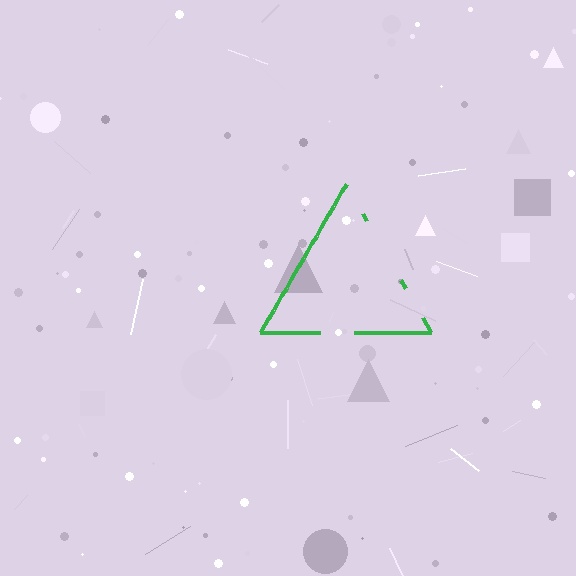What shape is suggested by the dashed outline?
The dashed outline suggests a triangle.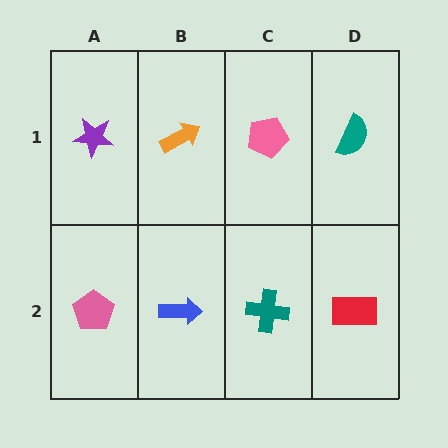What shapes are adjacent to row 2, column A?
A purple star (row 1, column A), a blue arrow (row 2, column B).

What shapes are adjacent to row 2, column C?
A pink pentagon (row 1, column C), a blue arrow (row 2, column B), a red rectangle (row 2, column D).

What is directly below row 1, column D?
A red rectangle.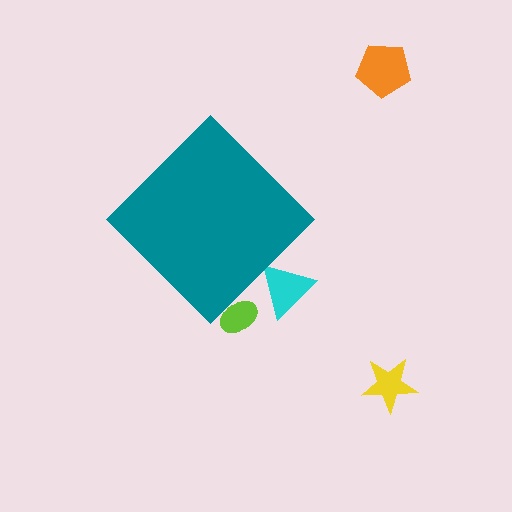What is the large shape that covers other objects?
A teal diamond.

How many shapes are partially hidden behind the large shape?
2 shapes are partially hidden.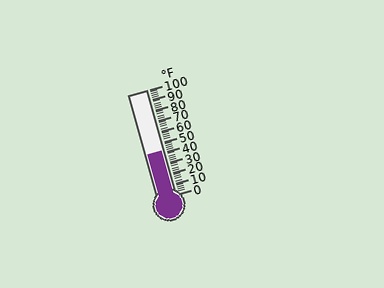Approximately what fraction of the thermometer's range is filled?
The thermometer is filled to approximately 40% of its range.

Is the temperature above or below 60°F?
The temperature is below 60°F.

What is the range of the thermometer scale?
The thermometer scale ranges from 0°F to 100°F.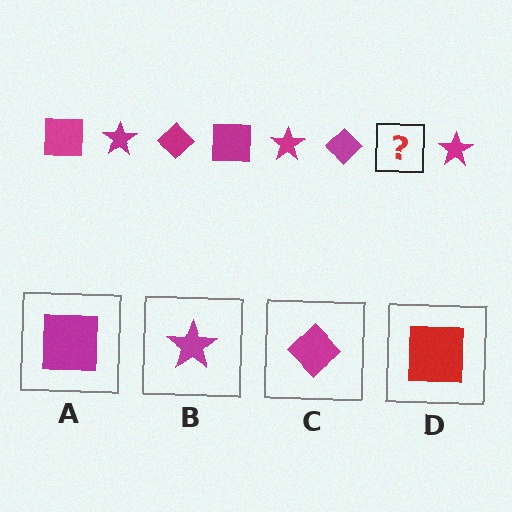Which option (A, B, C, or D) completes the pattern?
A.